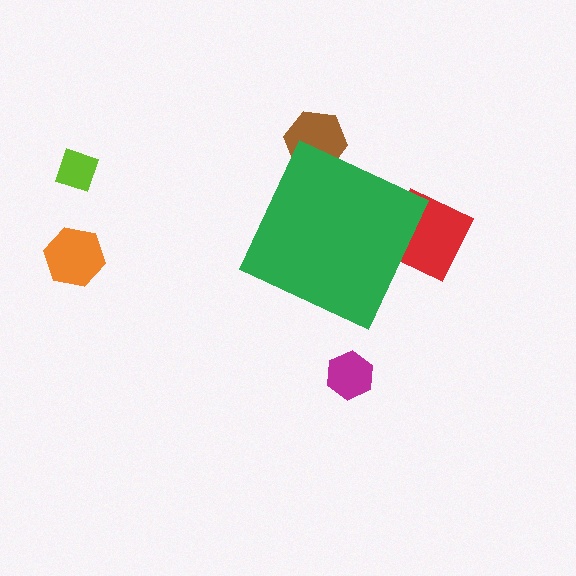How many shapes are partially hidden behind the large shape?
2 shapes are partially hidden.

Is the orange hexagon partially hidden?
No, the orange hexagon is fully visible.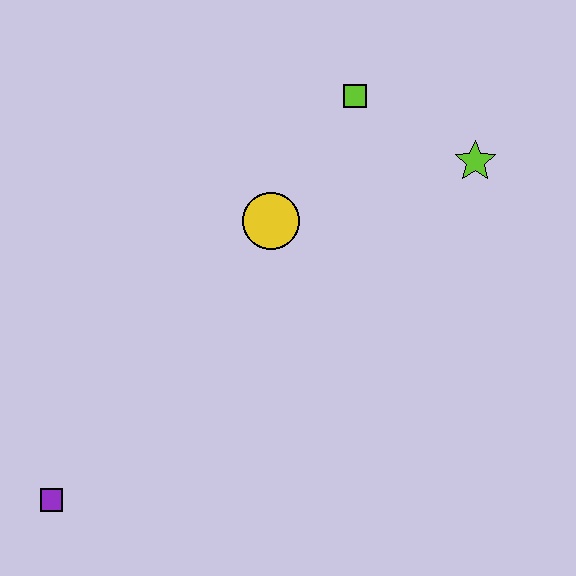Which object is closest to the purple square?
The yellow circle is closest to the purple square.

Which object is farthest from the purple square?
The lime star is farthest from the purple square.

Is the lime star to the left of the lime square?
No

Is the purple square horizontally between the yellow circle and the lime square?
No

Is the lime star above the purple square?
Yes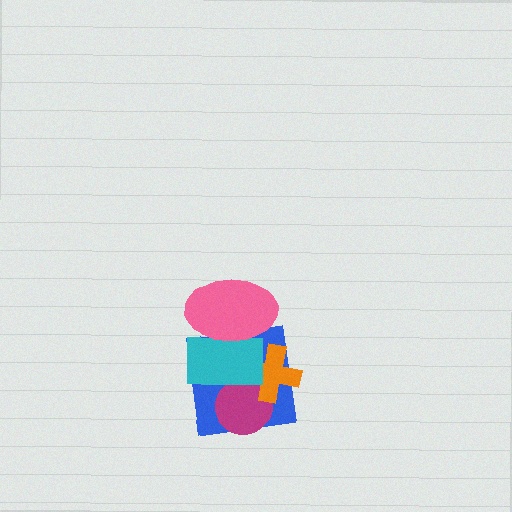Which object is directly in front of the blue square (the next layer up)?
The magenta circle is directly in front of the blue square.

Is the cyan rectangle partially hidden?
Yes, it is partially covered by another shape.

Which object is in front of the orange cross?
The cyan rectangle is in front of the orange cross.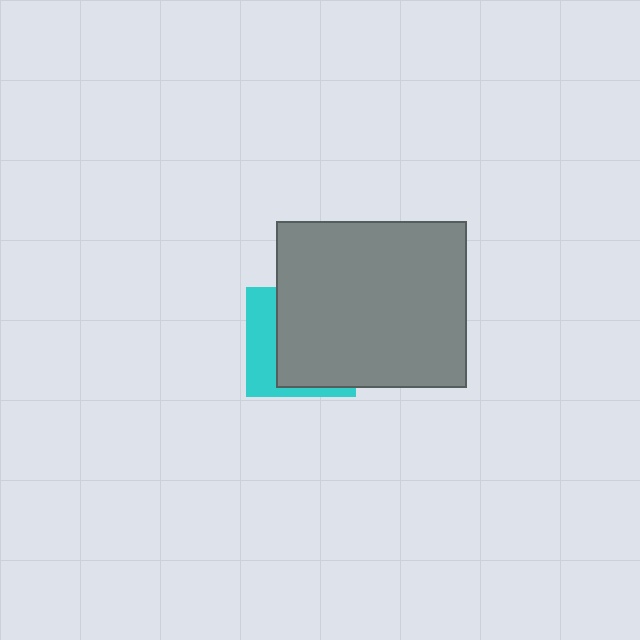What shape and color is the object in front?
The object in front is a gray rectangle.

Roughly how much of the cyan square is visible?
A small part of it is visible (roughly 34%).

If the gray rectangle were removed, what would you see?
You would see the complete cyan square.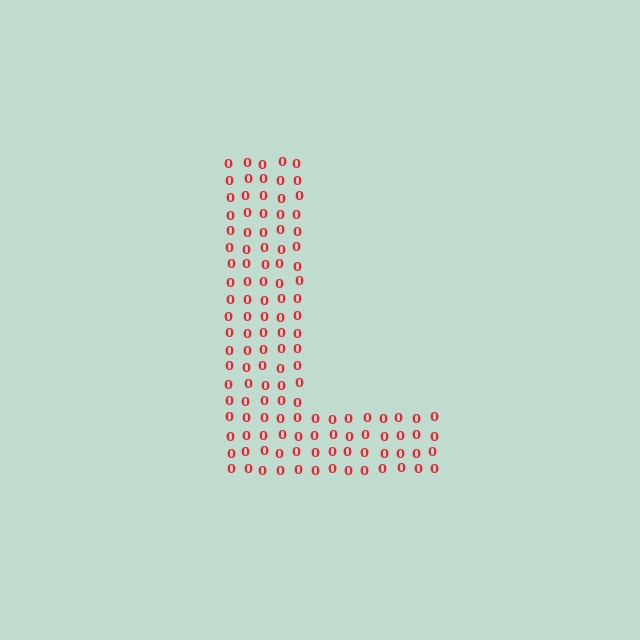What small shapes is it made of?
It is made of small digit 0's.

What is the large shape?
The large shape is the letter L.